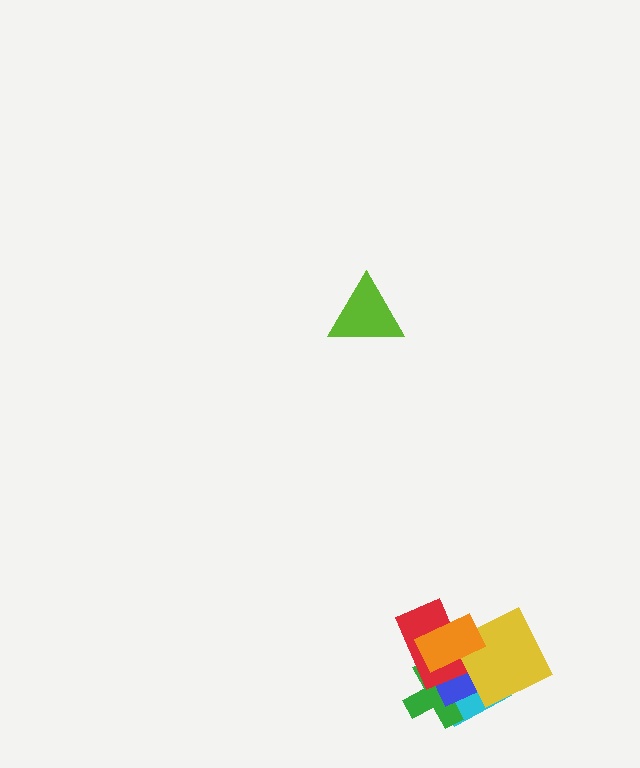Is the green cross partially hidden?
Yes, it is partially covered by another shape.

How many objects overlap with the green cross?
4 objects overlap with the green cross.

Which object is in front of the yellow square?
The orange rectangle is in front of the yellow square.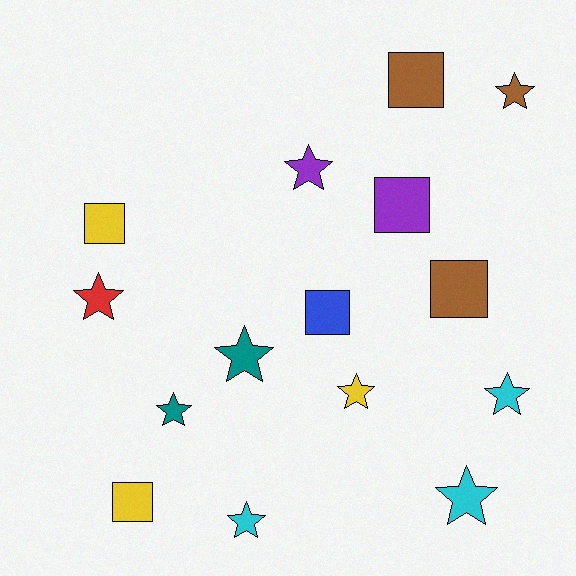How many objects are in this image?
There are 15 objects.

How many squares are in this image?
There are 6 squares.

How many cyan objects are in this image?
There are 3 cyan objects.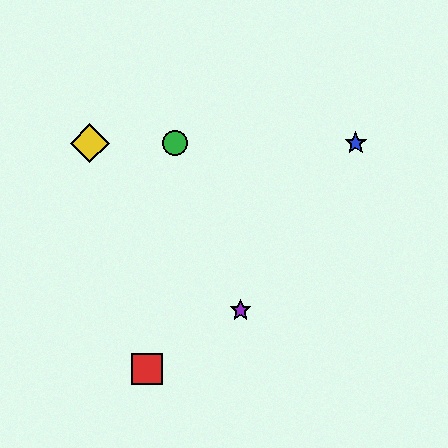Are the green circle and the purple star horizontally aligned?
No, the green circle is at y≈143 and the purple star is at y≈310.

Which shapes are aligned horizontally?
The blue star, the green circle, the yellow diamond are aligned horizontally.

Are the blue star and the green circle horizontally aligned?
Yes, both are at y≈143.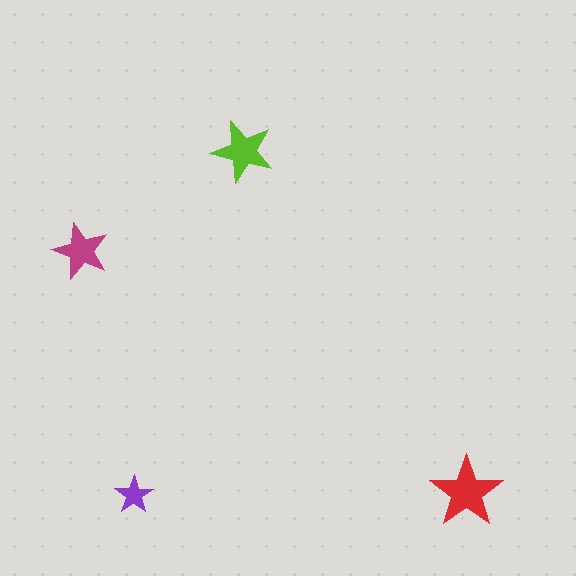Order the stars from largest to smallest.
the red one, the lime one, the magenta one, the purple one.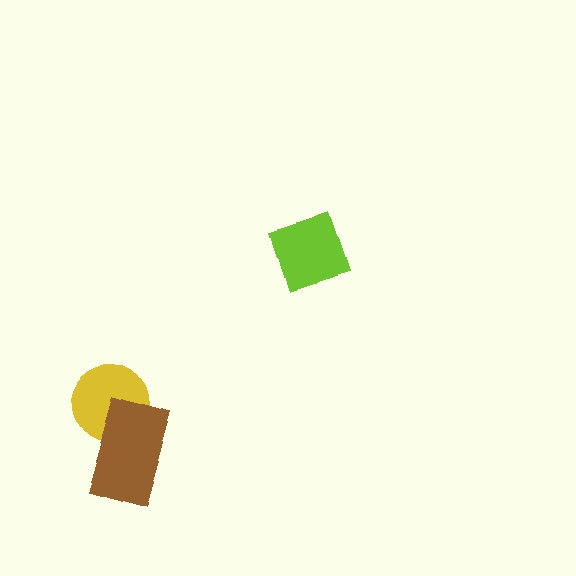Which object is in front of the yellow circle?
The brown rectangle is in front of the yellow circle.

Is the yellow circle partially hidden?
Yes, it is partially covered by another shape.